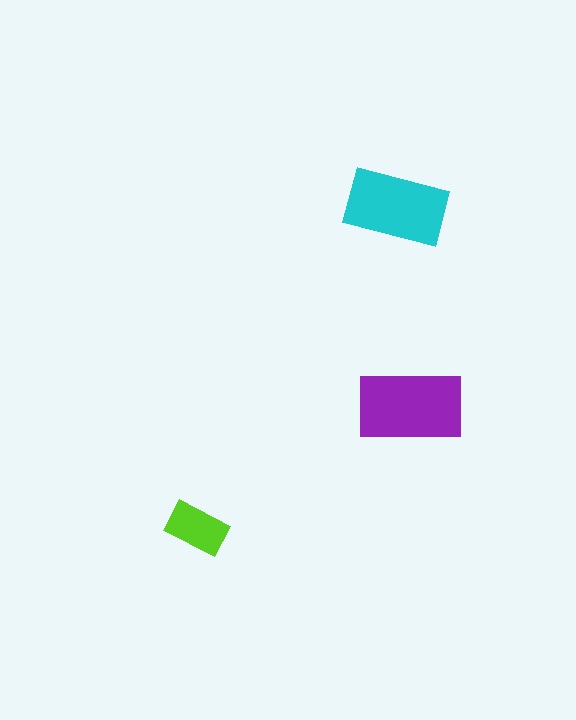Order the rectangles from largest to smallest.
the purple one, the cyan one, the lime one.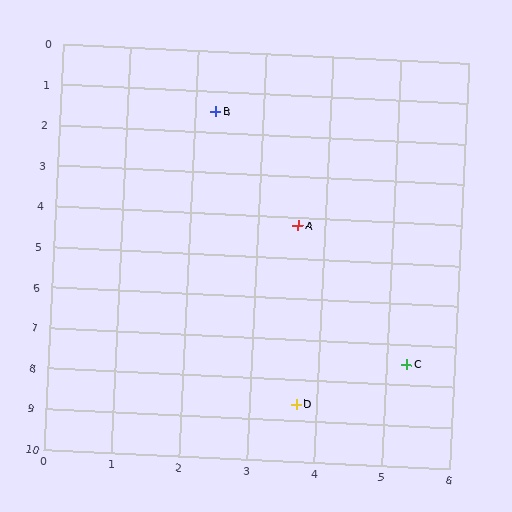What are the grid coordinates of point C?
Point C is at approximately (5.3, 7.5).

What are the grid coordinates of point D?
Point D is at approximately (3.7, 8.6).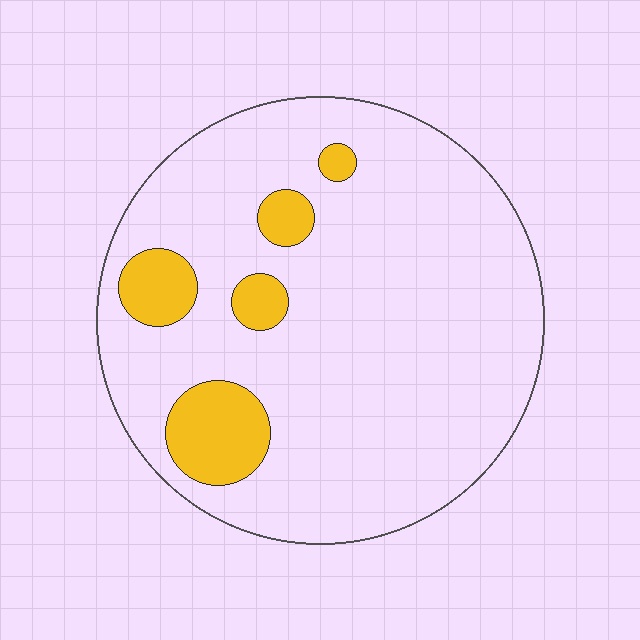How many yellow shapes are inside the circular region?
5.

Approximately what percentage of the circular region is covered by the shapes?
Approximately 15%.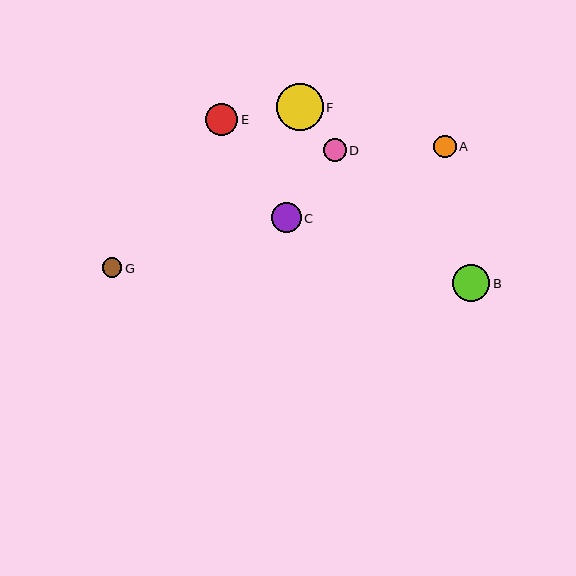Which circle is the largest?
Circle F is the largest with a size of approximately 47 pixels.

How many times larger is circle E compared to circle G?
Circle E is approximately 1.6 times the size of circle G.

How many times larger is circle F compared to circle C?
Circle F is approximately 1.6 times the size of circle C.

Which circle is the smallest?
Circle G is the smallest with a size of approximately 20 pixels.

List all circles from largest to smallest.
From largest to smallest: F, B, E, C, D, A, G.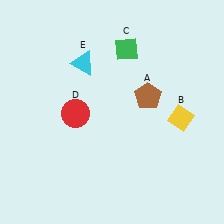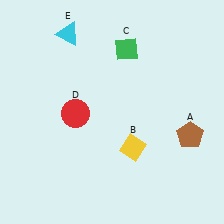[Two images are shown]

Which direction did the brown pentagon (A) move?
The brown pentagon (A) moved right.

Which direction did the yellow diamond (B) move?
The yellow diamond (B) moved left.